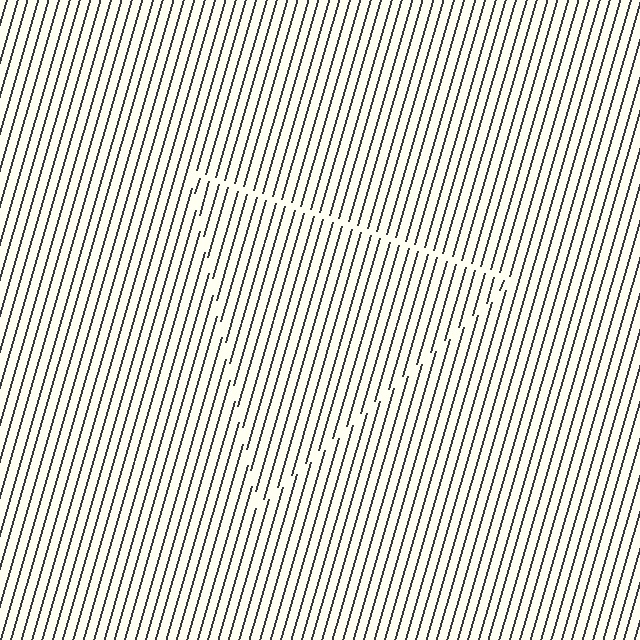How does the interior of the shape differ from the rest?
The interior of the shape contains the same grating, shifted by half a period — the contour is defined by the phase discontinuity where line-ends from the inner and outer gratings abut.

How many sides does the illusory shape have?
3 sides — the line-ends trace a triangle.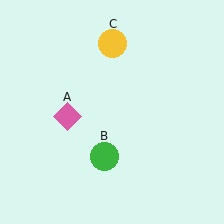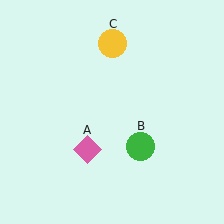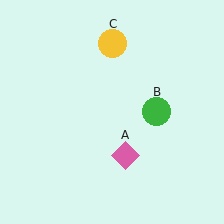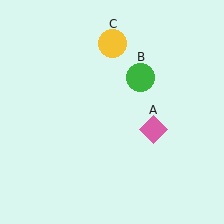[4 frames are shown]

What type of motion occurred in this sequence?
The pink diamond (object A), green circle (object B) rotated counterclockwise around the center of the scene.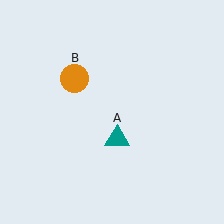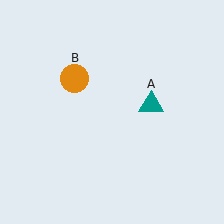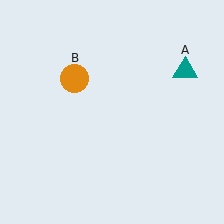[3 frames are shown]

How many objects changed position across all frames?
1 object changed position: teal triangle (object A).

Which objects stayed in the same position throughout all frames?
Orange circle (object B) remained stationary.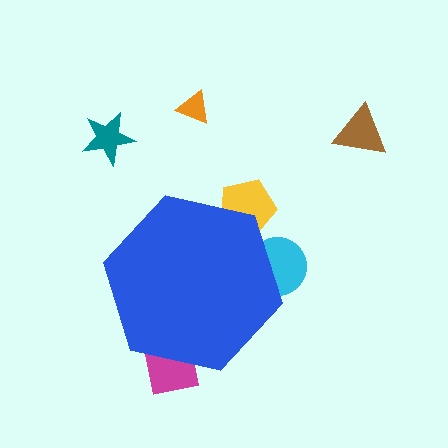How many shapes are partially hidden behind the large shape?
3 shapes are partially hidden.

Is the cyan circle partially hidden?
Yes, the cyan circle is partially hidden behind the blue hexagon.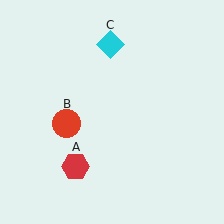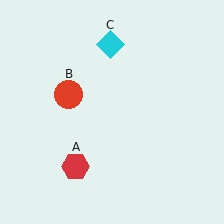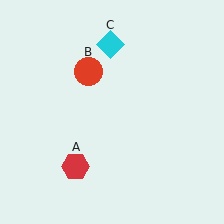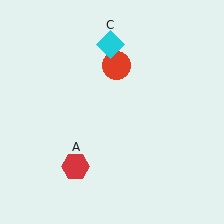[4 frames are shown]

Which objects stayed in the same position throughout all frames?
Red hexagon (object A) and cyan diamond (object C) remained stationary.